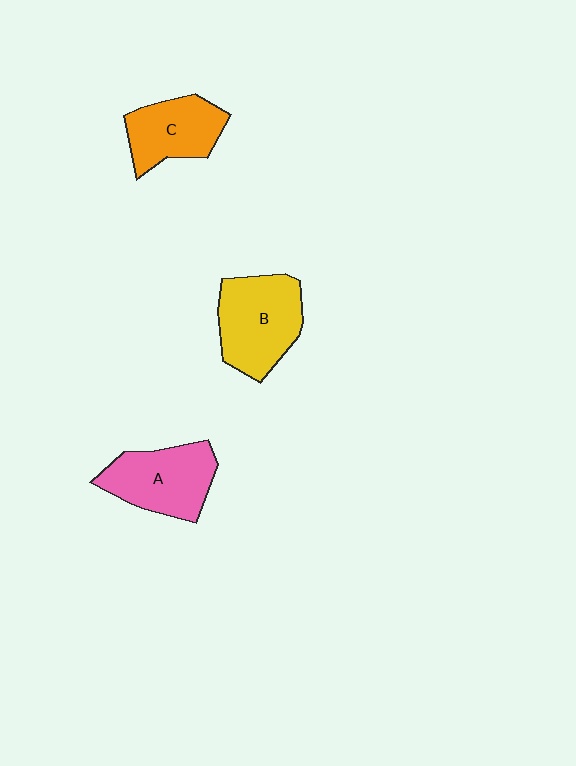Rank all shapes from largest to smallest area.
From largest to smallest: B (yellow), A (pink), C (orange).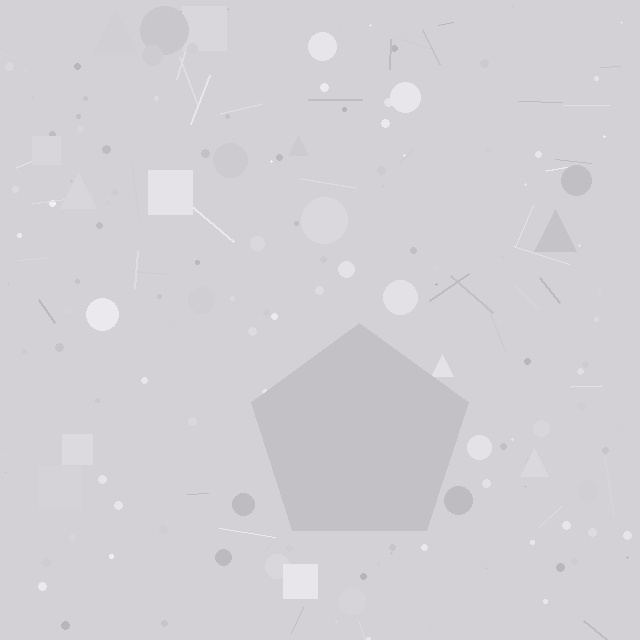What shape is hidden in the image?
A pentagon is hidden in the image.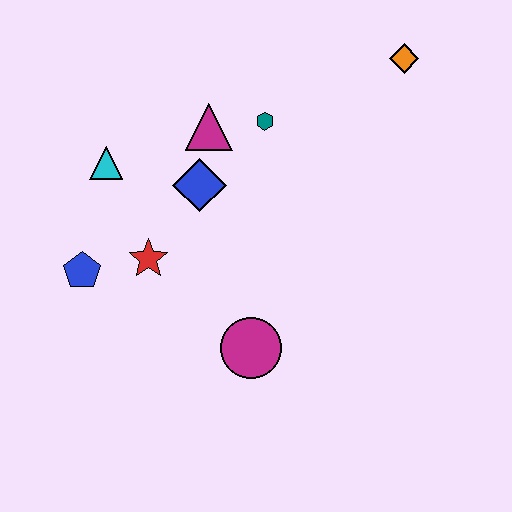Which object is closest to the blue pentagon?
The red star is closest to the blue pentagon.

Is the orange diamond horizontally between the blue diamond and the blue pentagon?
No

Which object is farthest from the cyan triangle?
The orange diamond is farthest from the cyan triangle.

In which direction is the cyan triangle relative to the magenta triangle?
The cyan triangle is to the left of the magenta triangle.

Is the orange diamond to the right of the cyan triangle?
Yes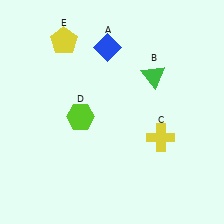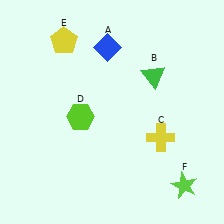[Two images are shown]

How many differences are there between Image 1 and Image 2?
There is 1 difference between the two images.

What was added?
A lime star (F) was added in Image 2.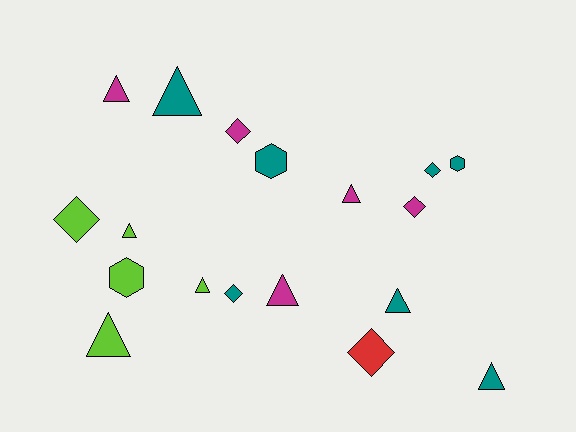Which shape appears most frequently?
Triangle, with 9 objects.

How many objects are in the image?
There are 18 objects.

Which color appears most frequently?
Teal, with 7 objects.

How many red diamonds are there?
There is 1 red diamond.